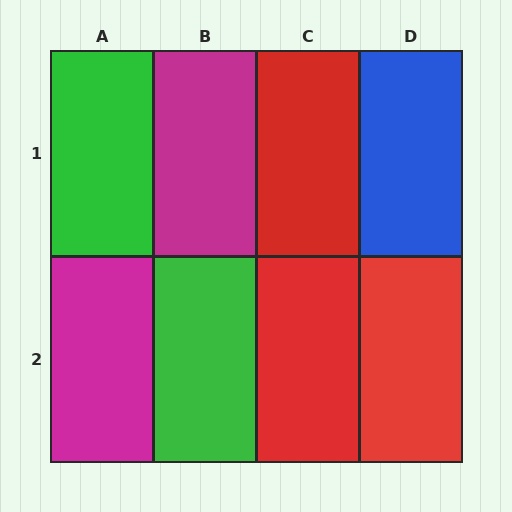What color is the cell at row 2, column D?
Red.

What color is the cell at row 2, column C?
Red.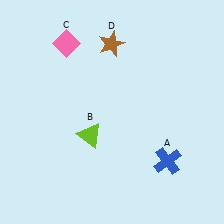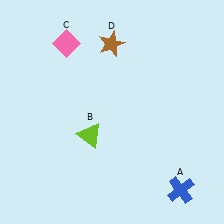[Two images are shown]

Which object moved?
The blue cross (A) moved down.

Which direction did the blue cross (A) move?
The blue cross (A) moved down.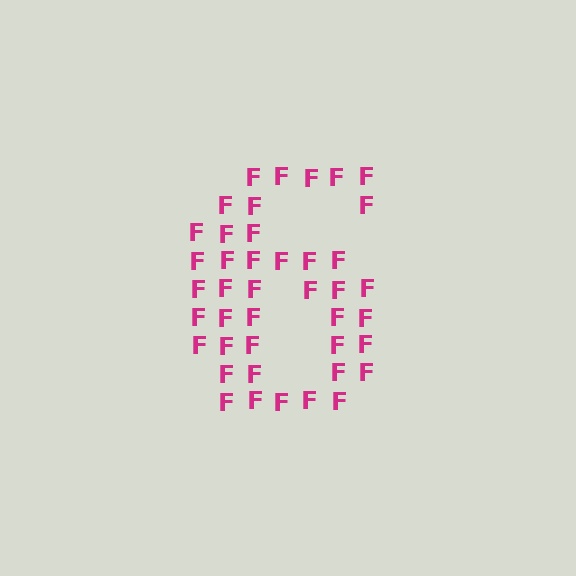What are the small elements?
The small elements are letter F's.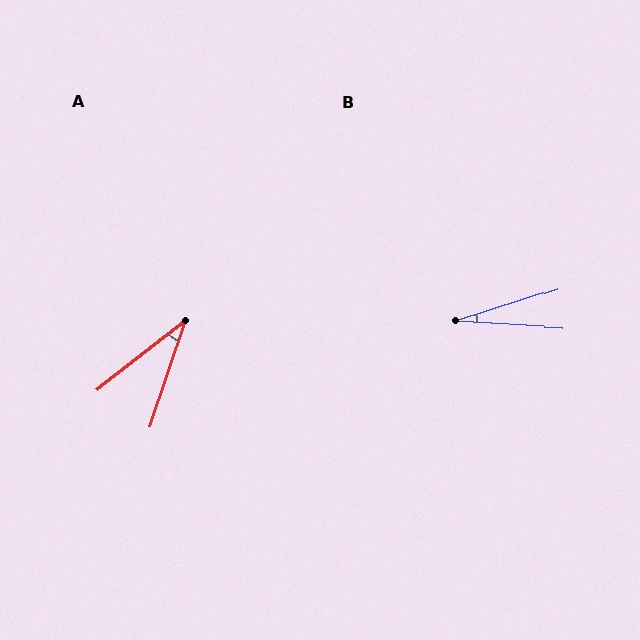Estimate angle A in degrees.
Approximately 33 degrees.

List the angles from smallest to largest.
B (21°), A (33°).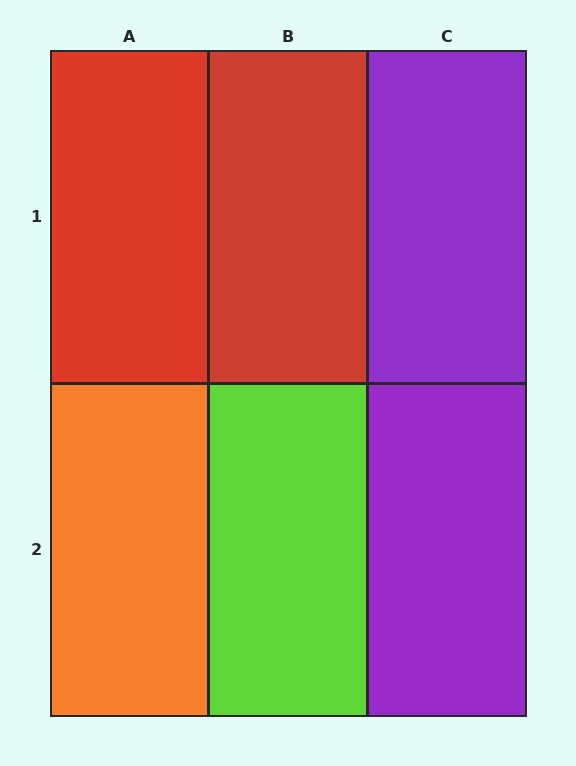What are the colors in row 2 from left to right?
Orange, lime, purple.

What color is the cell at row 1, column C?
Purple.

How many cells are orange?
1 cell is orange.